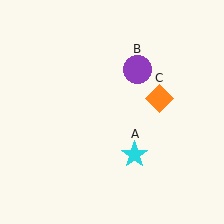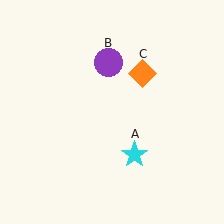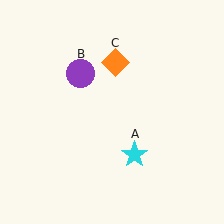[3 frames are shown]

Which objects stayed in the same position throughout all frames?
Cyan star (object A) remained stationary.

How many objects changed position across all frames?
2 objects changed position: purple circle (object B), orange diamond (object C).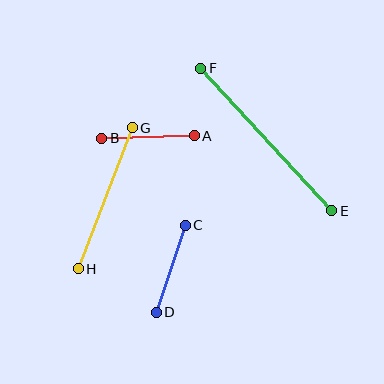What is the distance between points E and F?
The distance is approximately 194 pixels.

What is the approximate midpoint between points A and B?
The midpoint is at approximately (148, 137) pixels.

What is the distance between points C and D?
The distance is approximately 92 pixels.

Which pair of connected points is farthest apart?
Points E and F are farthest apart.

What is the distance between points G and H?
The distance is approximately 151 pixels.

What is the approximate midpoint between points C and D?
The midpoint is at approximately (171, 269) pixels.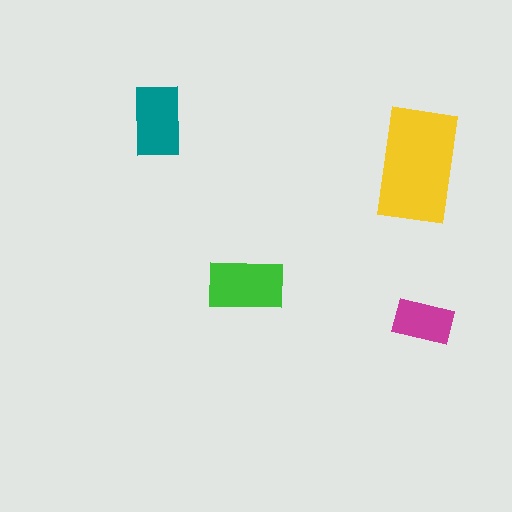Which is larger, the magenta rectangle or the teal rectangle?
The teal one.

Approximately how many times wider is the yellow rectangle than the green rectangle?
About 1.5 times wider.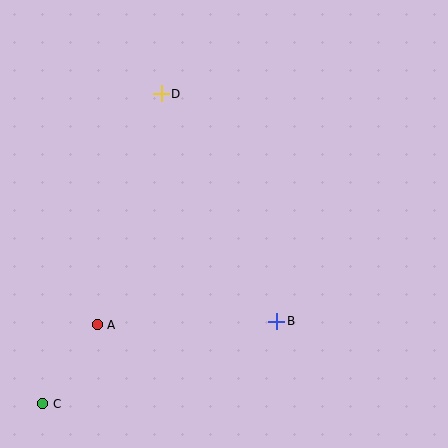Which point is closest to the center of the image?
Point B at (277, 321) is closest to the center.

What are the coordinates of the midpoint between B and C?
The midpoint between B and C is at (160, 363).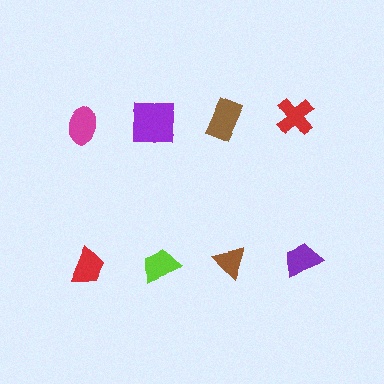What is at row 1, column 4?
A red cross.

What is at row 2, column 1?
A red trapezoid.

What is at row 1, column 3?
A brown rectangle.